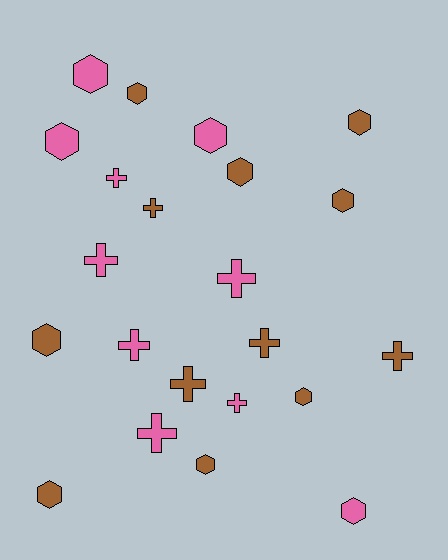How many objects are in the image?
There are 22 objects.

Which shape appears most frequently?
Hexagon, with 12 objects.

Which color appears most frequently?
Brown, with 12 objects.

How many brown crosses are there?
There are 4 brown crosses.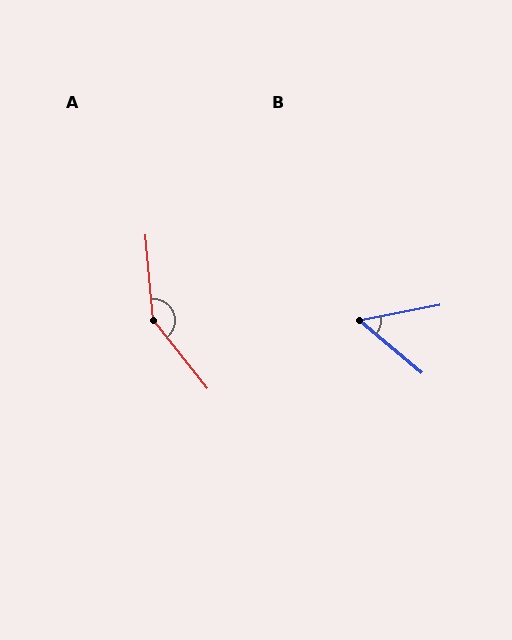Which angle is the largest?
A, at approximately 147 degrees.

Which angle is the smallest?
B, at approximately 50 degrees.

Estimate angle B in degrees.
Approximately 50 degrees.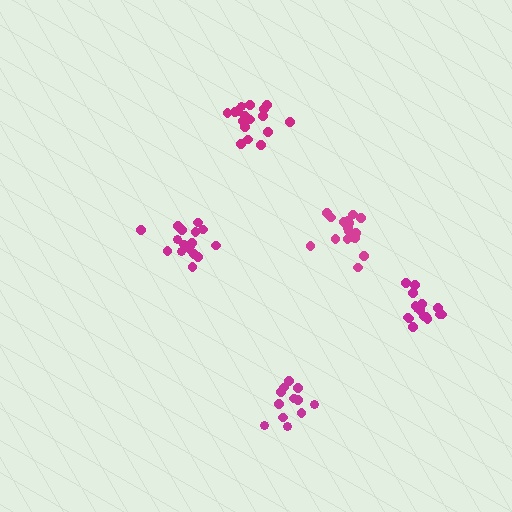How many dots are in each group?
Group 1: 17 dots, Group 2: 17 dots, Group 3: 17 dots, Group 4: 17 dots, Group 5: 12 dots (80 total).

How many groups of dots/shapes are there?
There are 5 groups.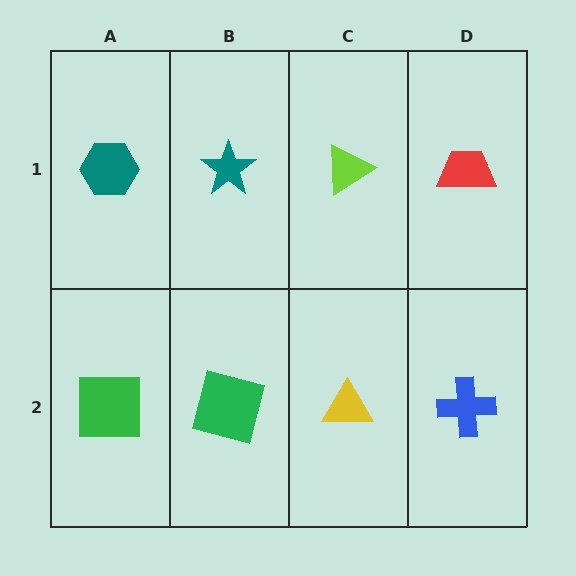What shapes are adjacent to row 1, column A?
A green square (row 2, column A), a teal star (row 1, column B).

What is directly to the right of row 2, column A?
A green square.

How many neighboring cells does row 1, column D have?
2.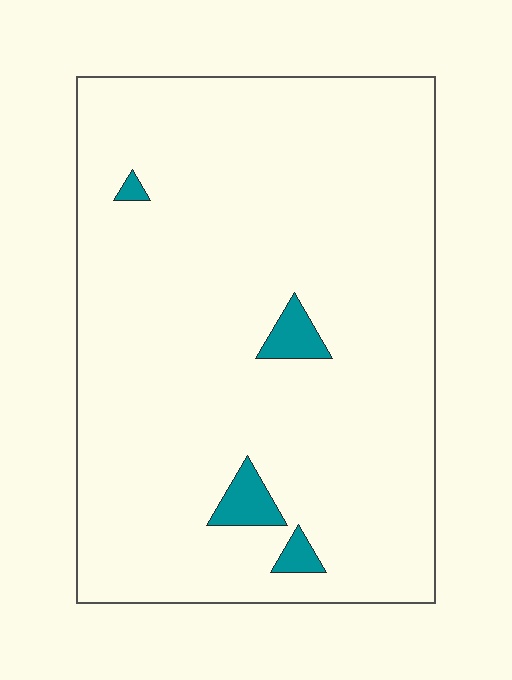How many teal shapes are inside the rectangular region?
4.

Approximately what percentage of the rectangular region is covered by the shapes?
Approximately 5%.